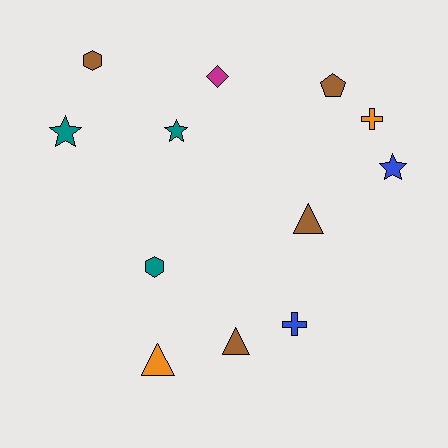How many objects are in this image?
There are 12 objects.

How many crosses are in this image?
There are 2 crosses.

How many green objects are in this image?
There are no green objects.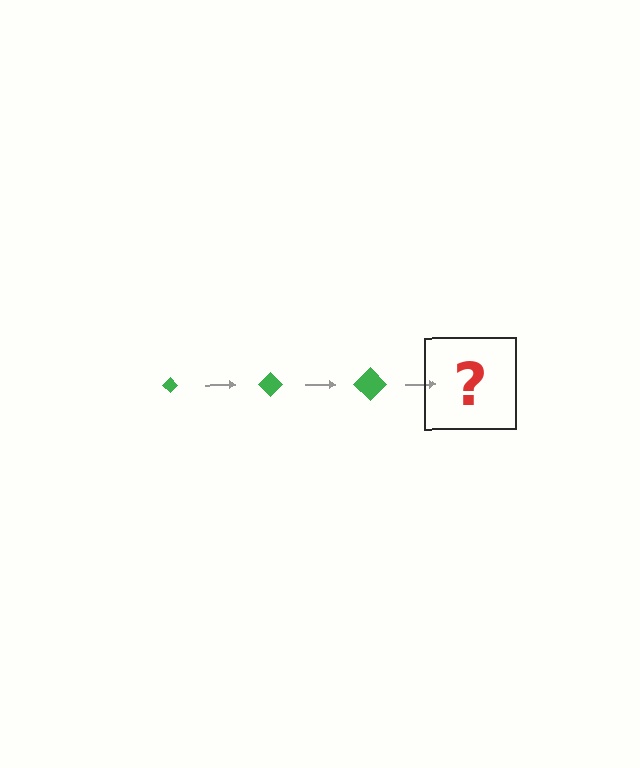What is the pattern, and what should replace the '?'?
The pattern is that the diamond gets progressively larger each step. The '?' should be a green diamond, larger than the previous one.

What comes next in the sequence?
The next element should be a green diamond, larger than the previous one.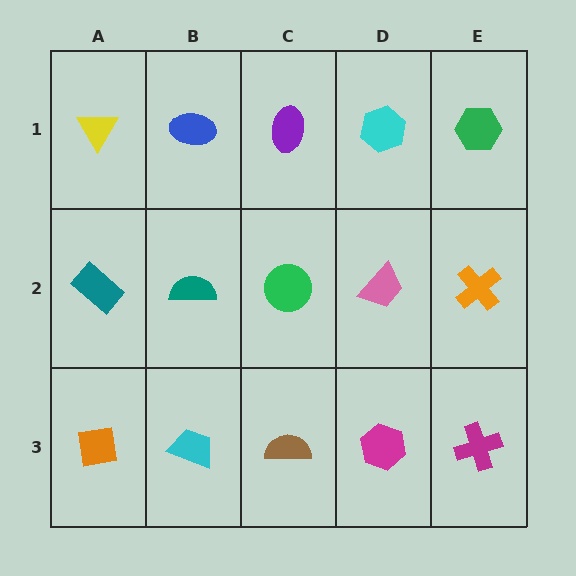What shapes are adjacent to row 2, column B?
A blue ellipse (row 1, column B), a cyan trapezoid (row 3, column B), a teal rectangle (row 2, column A), a green circle (row 2, column C).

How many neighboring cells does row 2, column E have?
3.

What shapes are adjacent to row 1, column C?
A green circle (row 2, column C), a blue ellipse (row 1, column B), a cyan hexagon (row 1, column D).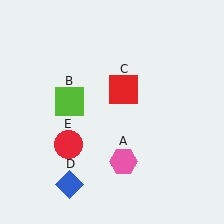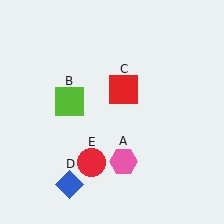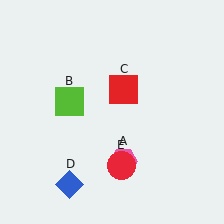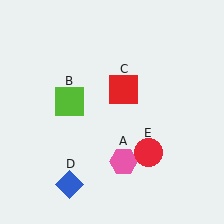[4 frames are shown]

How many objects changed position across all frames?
1 object changed position: red circle (object E).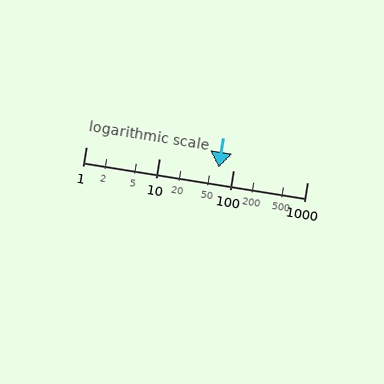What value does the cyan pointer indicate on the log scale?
The pointer indicates approximately 63.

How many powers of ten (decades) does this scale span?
The scale spans 3 decades, from 1 to 1000.